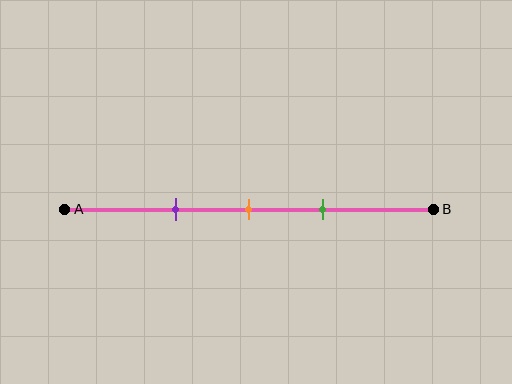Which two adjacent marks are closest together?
The orange and green marks are the closest adjacent pair.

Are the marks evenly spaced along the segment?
Yes, the marks are approximately evenly spaced.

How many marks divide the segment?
There are 3 marks dividing the segment.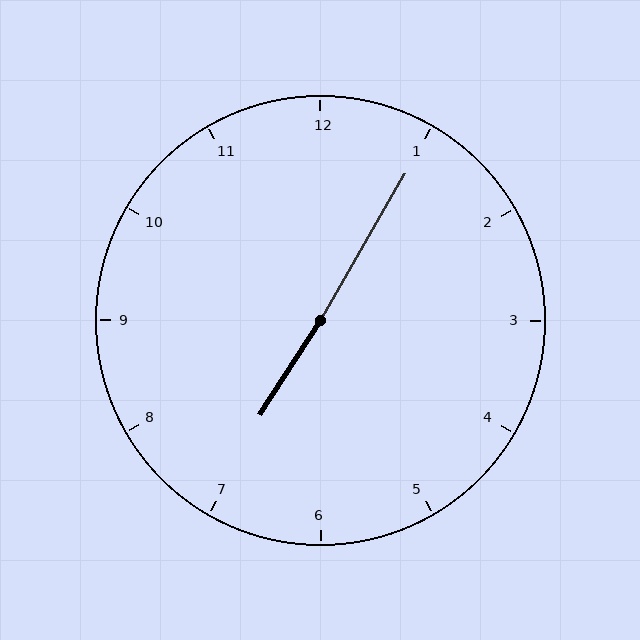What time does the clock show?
7:05.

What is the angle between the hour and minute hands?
Approximately 178 degrees.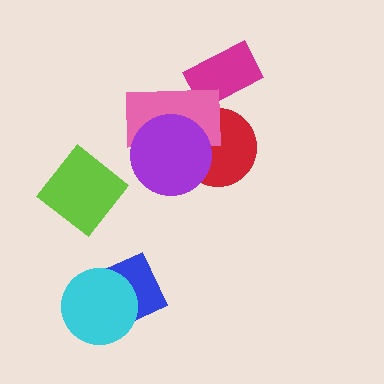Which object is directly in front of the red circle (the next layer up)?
The pink rectangle is directly in front of the red circle.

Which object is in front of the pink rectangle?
The purple circle is in front of the pink rectangle.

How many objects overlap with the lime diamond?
0 objects overlap with the lime diamond.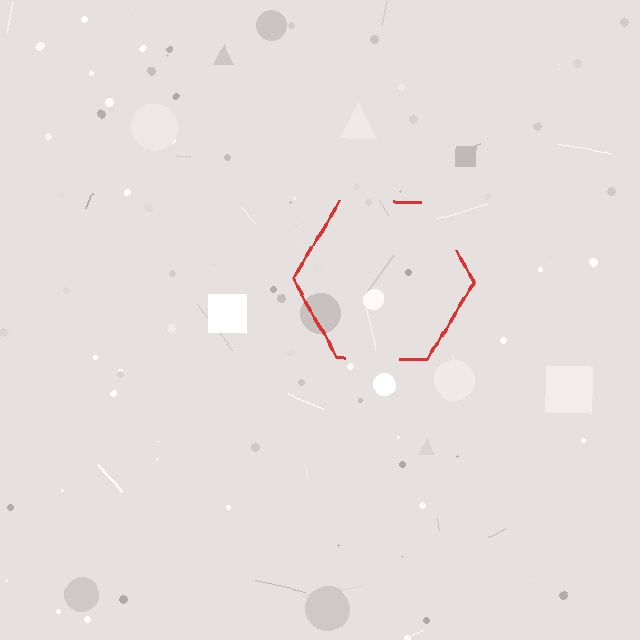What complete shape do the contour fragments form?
The contour fragments form a hexagon.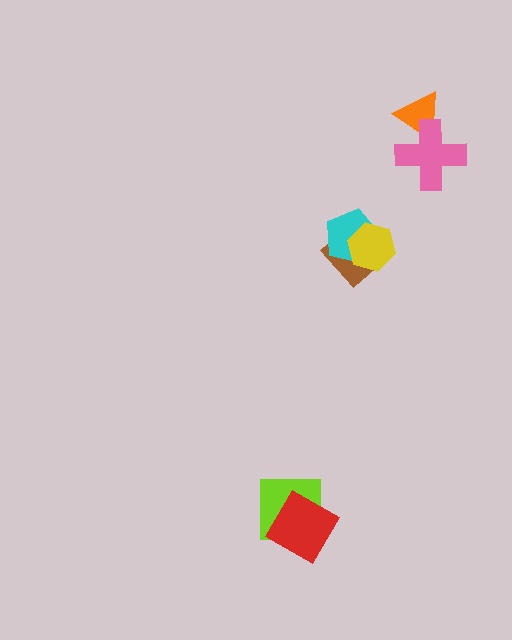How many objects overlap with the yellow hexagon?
2 objects overlap with the yellow hexagon.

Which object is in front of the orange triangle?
The pink cross is in front of the orange triangle.